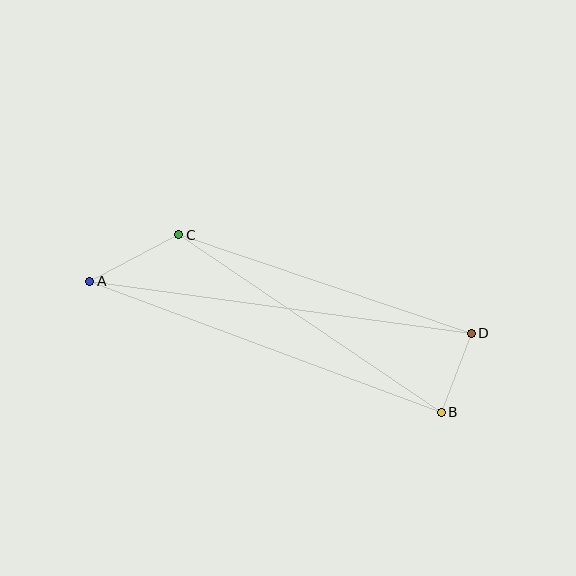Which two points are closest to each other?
Points B and D are closest to each other.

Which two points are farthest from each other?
Points A and D are farthest from each other.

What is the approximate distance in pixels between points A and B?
The distance between A and B is approximately 375 pixels.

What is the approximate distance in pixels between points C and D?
The distance between C and D is approximately 309 pixels.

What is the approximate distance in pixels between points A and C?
The distance between A and C is approximately 100 pixels.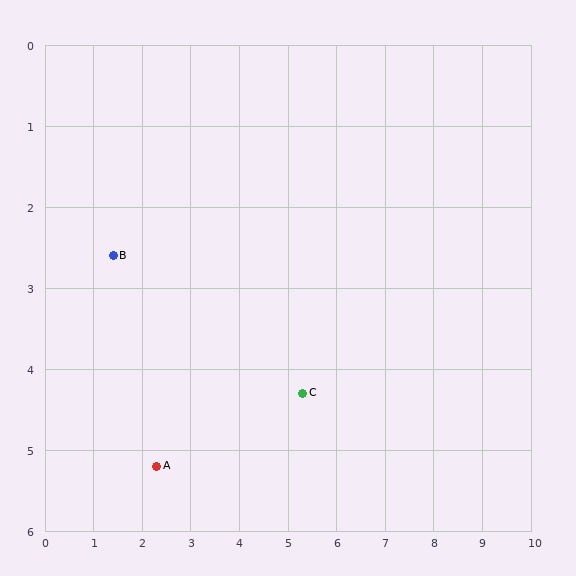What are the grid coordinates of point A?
Point A is at approximately (2.3, 5.2).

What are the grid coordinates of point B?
Point B is at approximately (1.4, 2.6).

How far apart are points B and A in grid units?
Points B and A are about 2.8 grid units apart.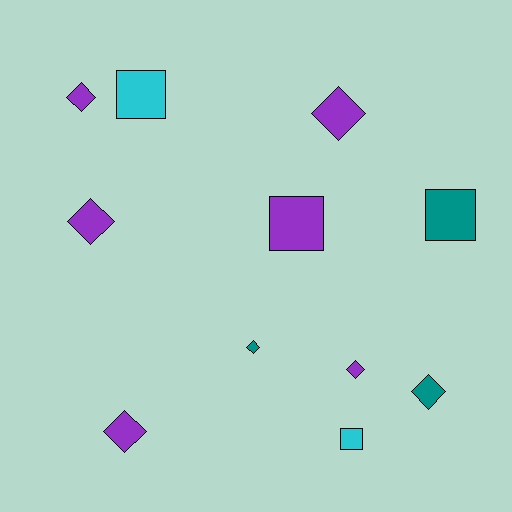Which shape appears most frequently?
Diamond, with 7 objects.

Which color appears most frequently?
Purple, with 6 objects.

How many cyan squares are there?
There are 2 cyan squares.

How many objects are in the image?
There are 11 objects.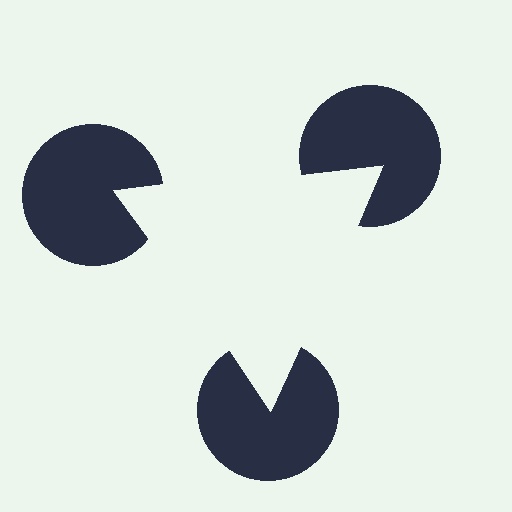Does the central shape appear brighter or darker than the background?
It typically appears slightly brighter than the background, even though no actual brightness change is drawn.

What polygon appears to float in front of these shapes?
An illusory triangle — its edges are inferred from the aligned wedge cuts in the pac-man discs, not physically drawn.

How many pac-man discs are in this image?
There are 3 — one at each vertex of the illusory triangle.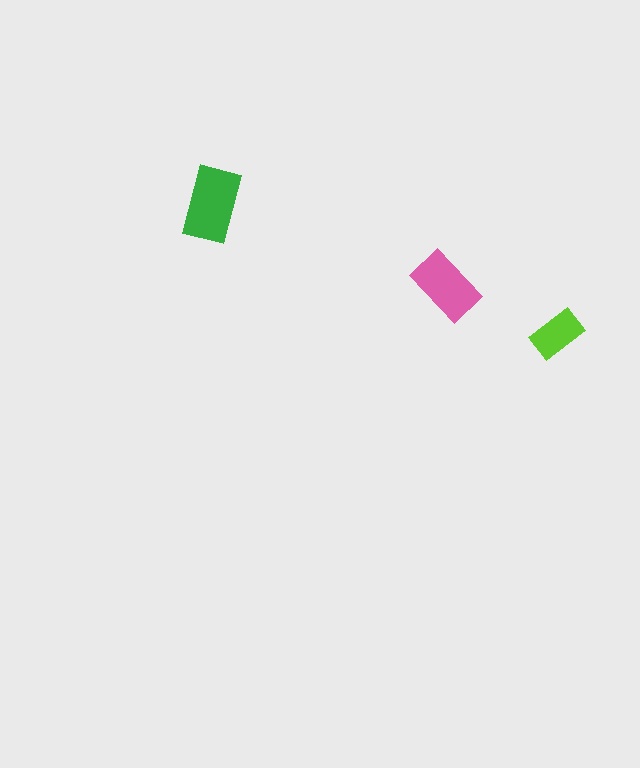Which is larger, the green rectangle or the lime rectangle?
The green one.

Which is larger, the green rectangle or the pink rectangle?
The green one.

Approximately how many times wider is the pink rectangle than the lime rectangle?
About 1.5 times wider.